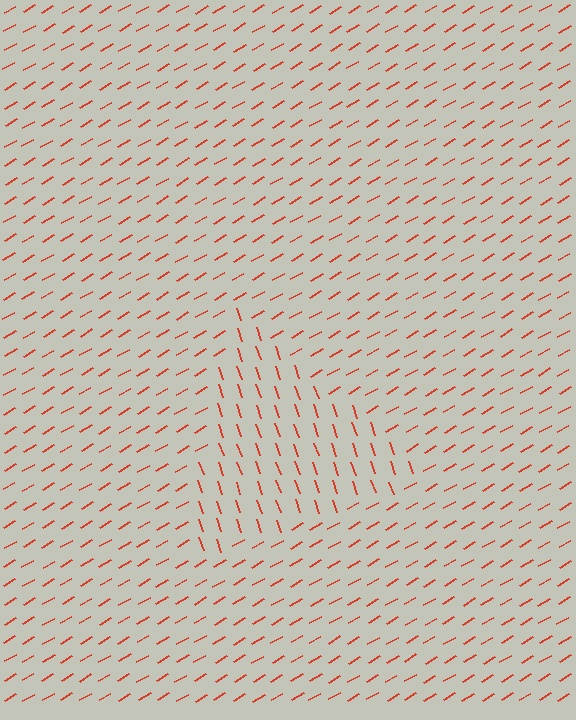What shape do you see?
I see a triangle.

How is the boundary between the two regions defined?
The boundary is defined purely by a change in line orientation (approximately 79 degrees difference). All lines are the same color and thickness.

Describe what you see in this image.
The image is filled with small red line segments. A triangle region in the image has lines oriented differently from the surrounding lines, creating a visible texture boundary.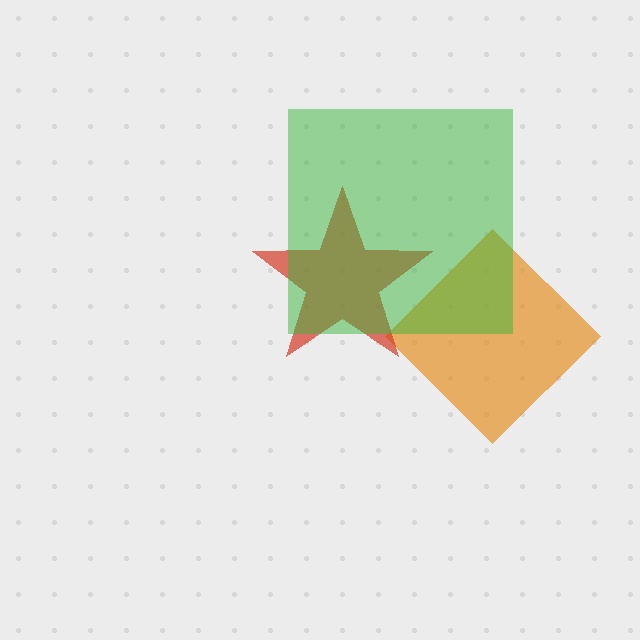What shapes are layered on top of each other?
The layered shapes are: an orange diamond, a red star, a green square.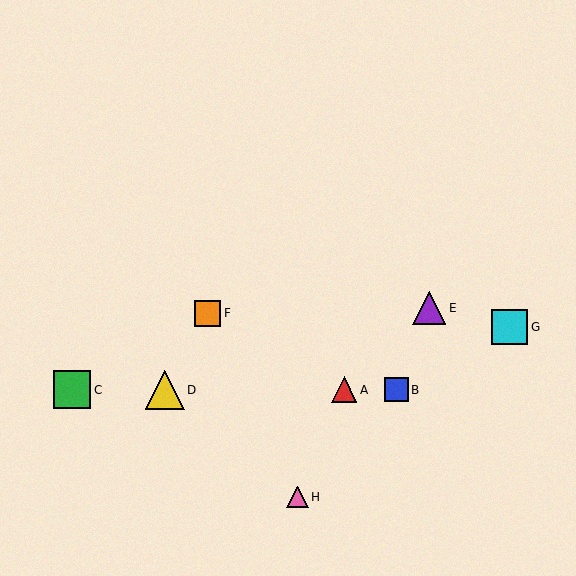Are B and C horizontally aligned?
Yes, both are at y≈390.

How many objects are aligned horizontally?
4 objects (A, B, C, D) are aligned horizontally.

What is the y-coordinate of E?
Object E is at y≈308.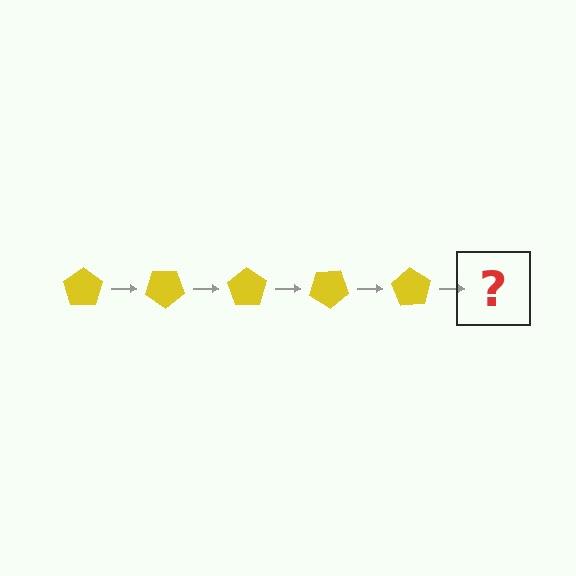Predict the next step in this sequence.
The next step is a yellow pentagon rotated 175 degrees.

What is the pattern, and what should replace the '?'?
The pattern is that the pentagon rotates 35 degrees each step. The '?' should be a yellow pentagon rotated 175 degrees.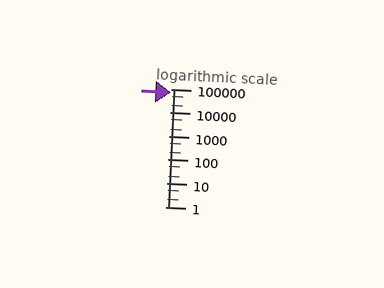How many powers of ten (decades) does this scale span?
The scale spans 5 decades, from 1 to 100000.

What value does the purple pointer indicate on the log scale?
The pointer indicates approximately 69000.